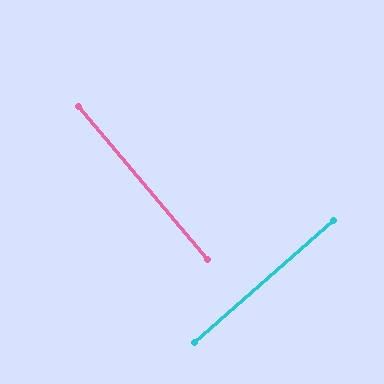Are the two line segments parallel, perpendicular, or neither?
Perpendicular — they meet at approximately 89°.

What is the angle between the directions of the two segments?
Approximately 89 degrees.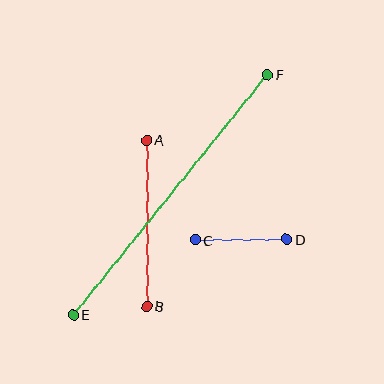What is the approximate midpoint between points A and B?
The midpoint is at approximately (147, 223) pixels.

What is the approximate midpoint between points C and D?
The midpoint is at approximately (241, 239) pixels.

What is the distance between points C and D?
The distance is approximately 92 pixels.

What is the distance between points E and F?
The distance is approximately 309 pixels.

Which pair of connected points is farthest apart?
Points E and F are farthest apart.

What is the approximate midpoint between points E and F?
The midpoint is at approximately (170, 195) pixels.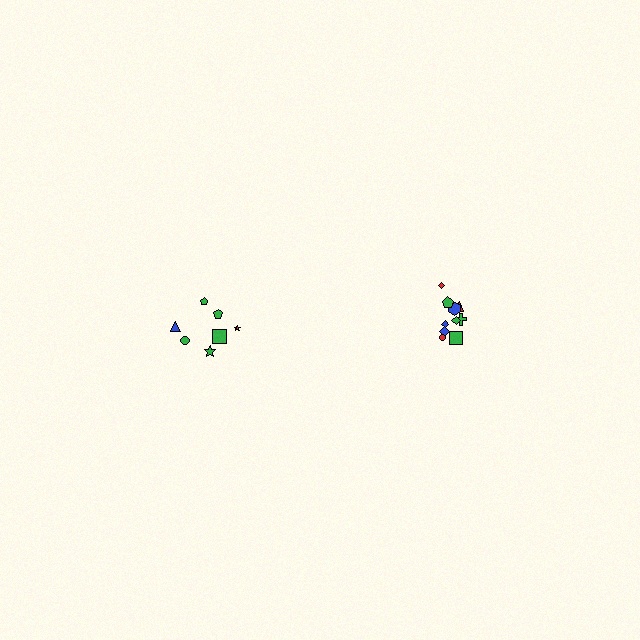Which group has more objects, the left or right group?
The right group.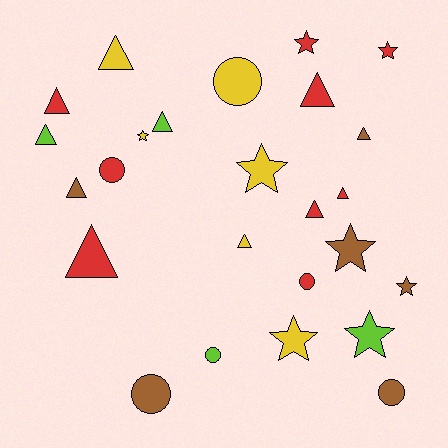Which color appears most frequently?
Red, with 9 objects.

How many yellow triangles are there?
There are 2 yellow triangles.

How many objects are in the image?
There are 25 objects.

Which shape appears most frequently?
Triangle, with 11 objects.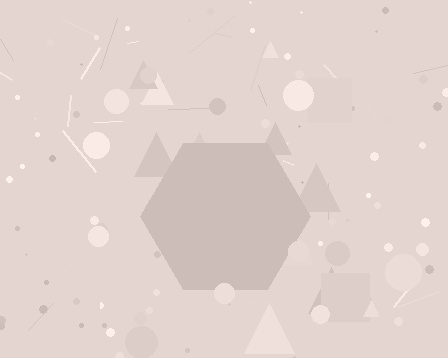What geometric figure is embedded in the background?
A hexagon is embedded in the background.